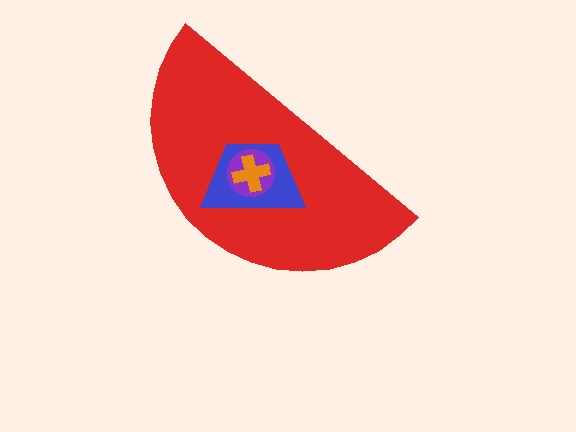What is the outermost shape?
The red semicircle.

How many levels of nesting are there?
4.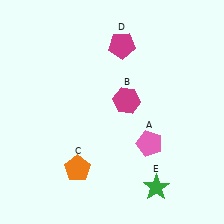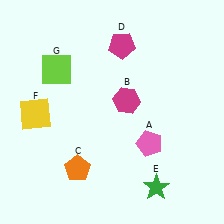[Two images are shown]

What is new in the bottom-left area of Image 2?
A yellow square (F) was added in the bottom-left area of Image 2.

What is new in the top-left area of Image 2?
A lime square (G) was added in the top-left area of Image 2.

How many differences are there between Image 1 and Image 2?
There are 2 differences between the two images.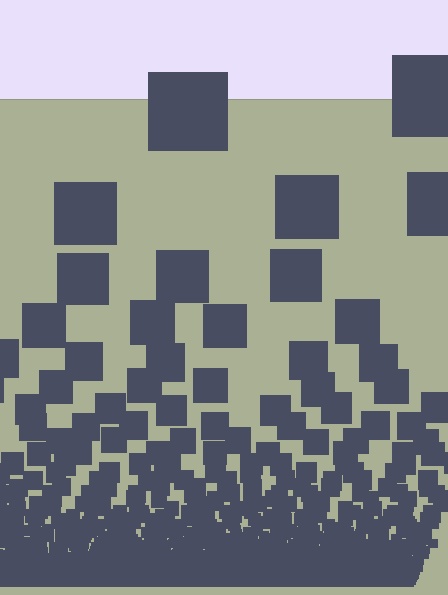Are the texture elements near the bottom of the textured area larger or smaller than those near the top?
Smaller. The gradient is inverted — elements near the bottom are smaller and denser.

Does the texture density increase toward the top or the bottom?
Density increases toward the bottom.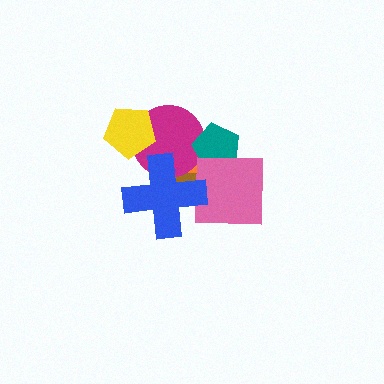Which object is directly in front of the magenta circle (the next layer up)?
The teal pentagon is directly in front of the magenta circle.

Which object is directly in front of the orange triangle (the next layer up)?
The magenta circle is directly in front of the orange triangle.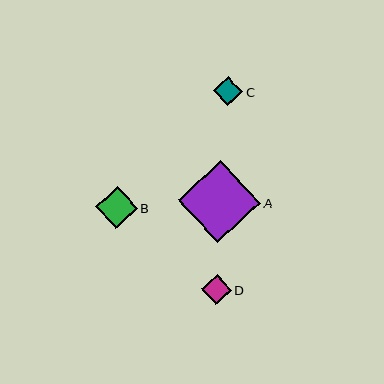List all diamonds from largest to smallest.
From largest to smallest: A, B, D, C.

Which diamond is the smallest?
Diamond C is the smallest with a size of approximately 29 pixels.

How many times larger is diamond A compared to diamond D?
Diamond A is approximately 2.8 times the size of diamond D.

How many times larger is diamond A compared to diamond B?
Diamond A is approximately 1.9 times the size of diamond B.